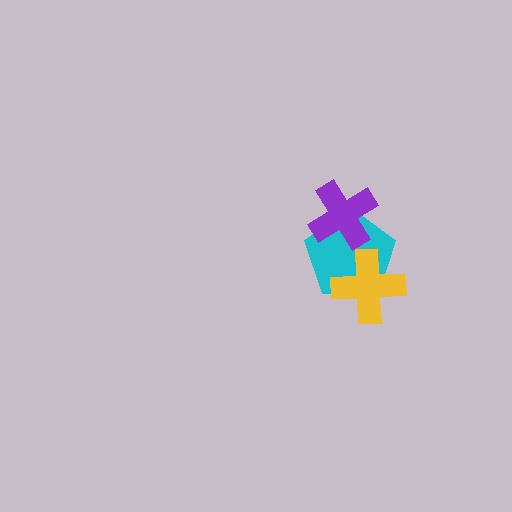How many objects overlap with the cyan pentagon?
2 objects overlap with the cyan pentagon.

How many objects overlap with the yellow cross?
1 object overlaps with the yellow cross.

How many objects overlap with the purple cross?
1 object overlaps with the purple cross.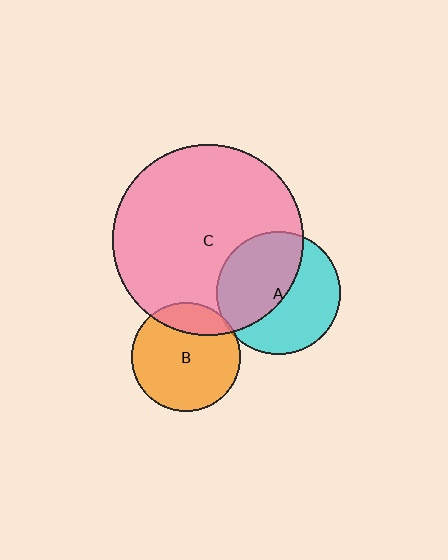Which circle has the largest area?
Circle C (pink).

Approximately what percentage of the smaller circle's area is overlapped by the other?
Approximately 50%.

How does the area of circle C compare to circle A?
Approximately 2.4 times.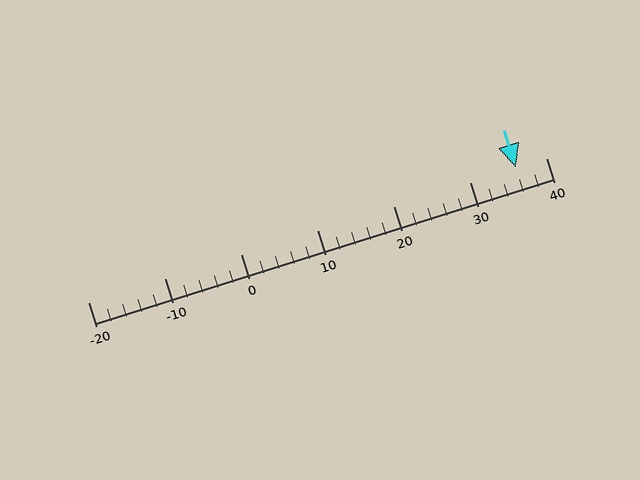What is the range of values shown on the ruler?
The ruler shows values from -20 to 40.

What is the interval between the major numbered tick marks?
The major tick marks are spaced 10 units apart.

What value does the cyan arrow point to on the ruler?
The cyan arrow points to approximately 36.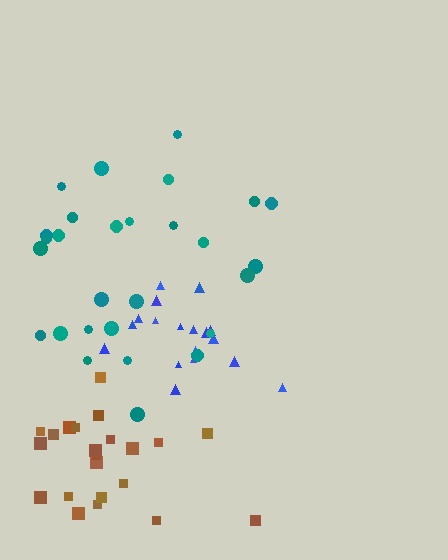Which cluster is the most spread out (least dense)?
Teal.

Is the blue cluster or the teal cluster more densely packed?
Blue.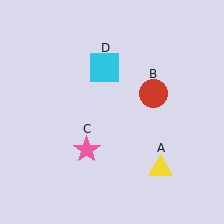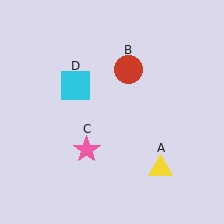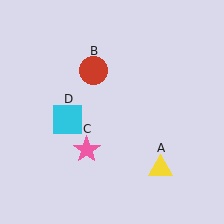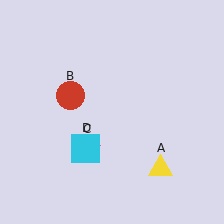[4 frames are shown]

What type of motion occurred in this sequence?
The red circle (object B), cyan square (object D) rotated counterclockwise around the center of the scene.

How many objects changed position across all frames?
2 objects changed position: red circle (object B), cyan square (object D).